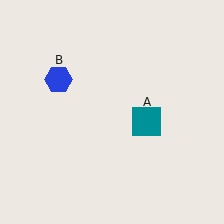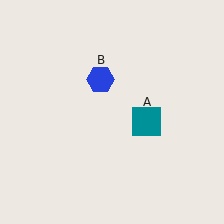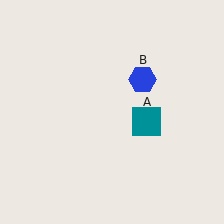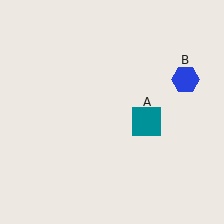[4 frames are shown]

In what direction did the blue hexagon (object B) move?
The blue hexagon (object B) moved right.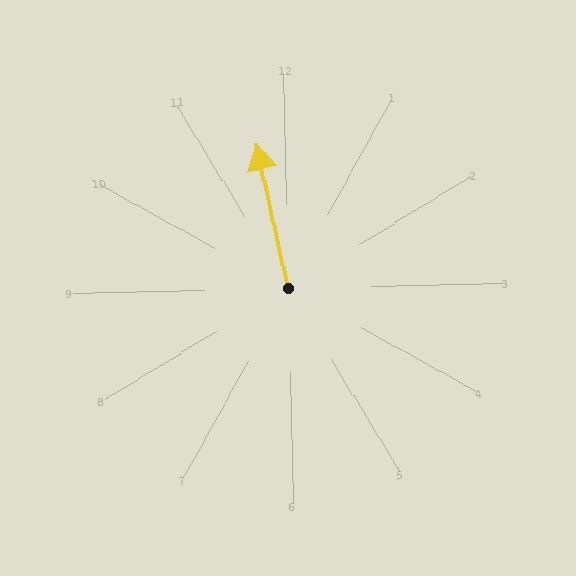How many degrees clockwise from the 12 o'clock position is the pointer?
Approximately 349 degrees.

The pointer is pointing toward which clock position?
Roughly 12 o'clock.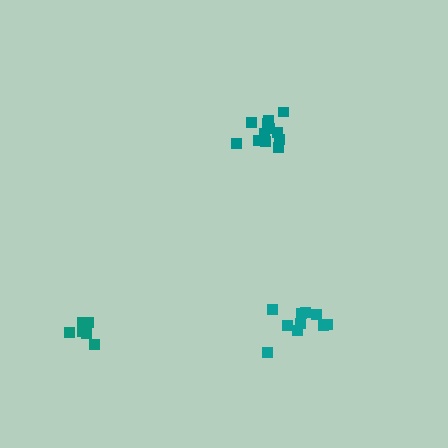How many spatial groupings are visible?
There are 3 spatial groupings.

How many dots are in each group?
Group 1: 12 dots, Group 2: 6 dots, Group 3: 10 dots (28 total).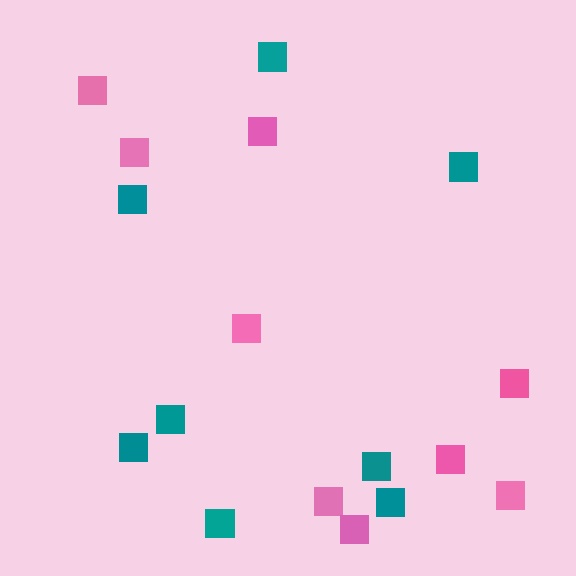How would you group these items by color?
There are 2 groups: one group of teal squares (8) and one group of pink squares (9).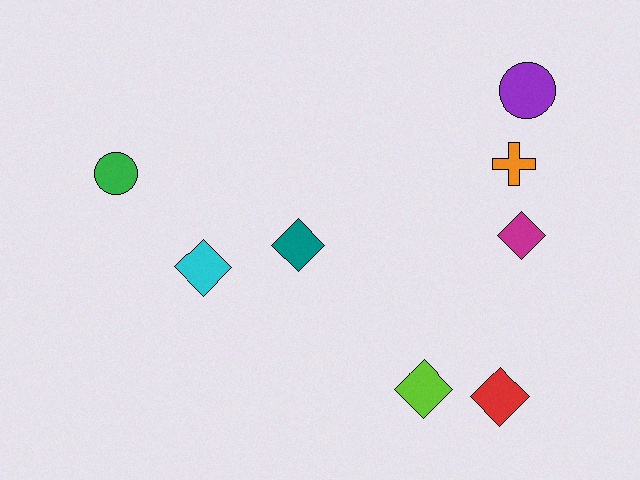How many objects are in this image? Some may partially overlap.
There are 8 objects.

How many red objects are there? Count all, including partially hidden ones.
There is 1 red object.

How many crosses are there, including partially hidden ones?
There is 1 cross.